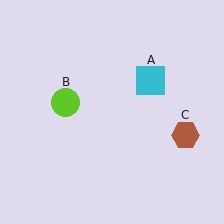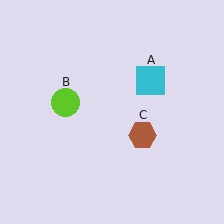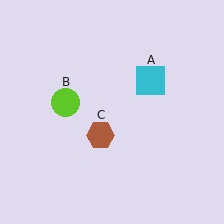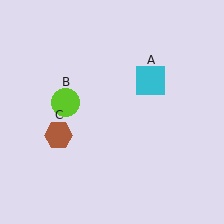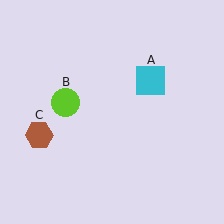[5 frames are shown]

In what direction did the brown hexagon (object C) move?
The brown hexagon (object C) moved left.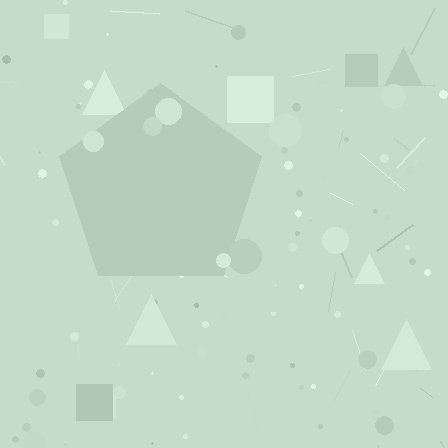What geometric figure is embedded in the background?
A pentagon is embedded in the background.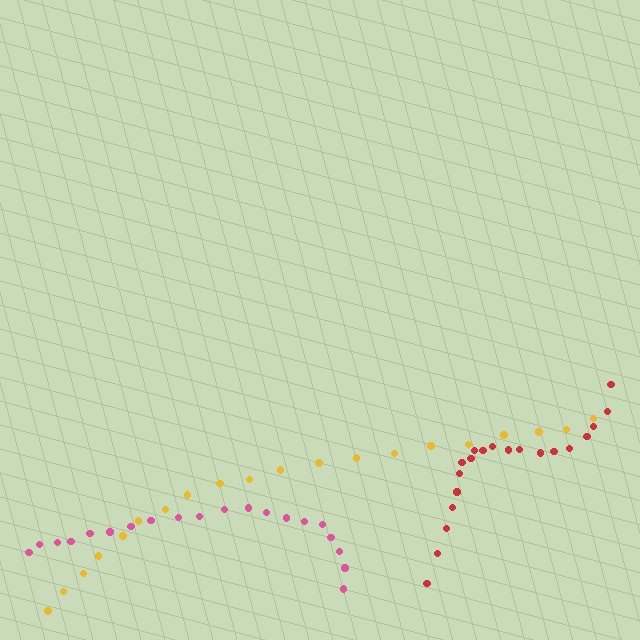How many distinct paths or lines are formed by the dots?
There are 3 distinct paths.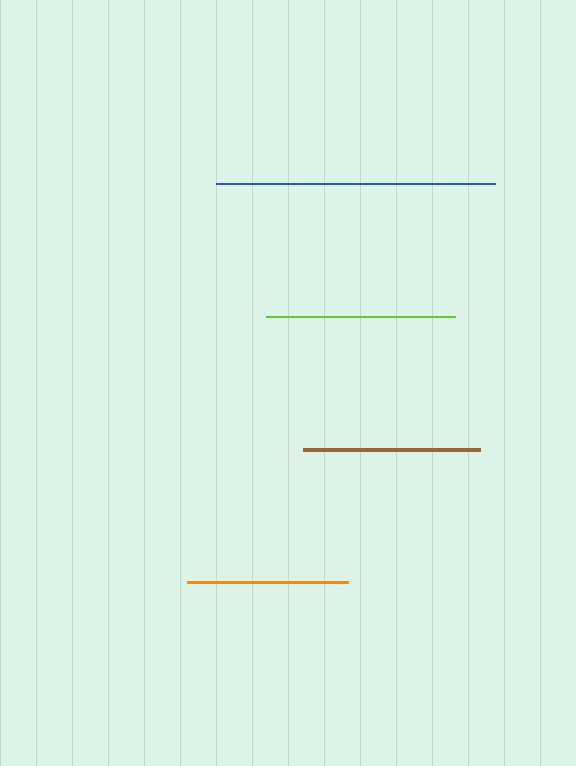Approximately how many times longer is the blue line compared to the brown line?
The blue line is approximately 1.6 times the length of the brown line.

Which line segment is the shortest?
The orange line is the shortest at approximately 161 pixels.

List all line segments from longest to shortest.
From longest to shortest: blue, lime, brown, orange.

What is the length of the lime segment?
The lime segment is approximately 190 pixels long.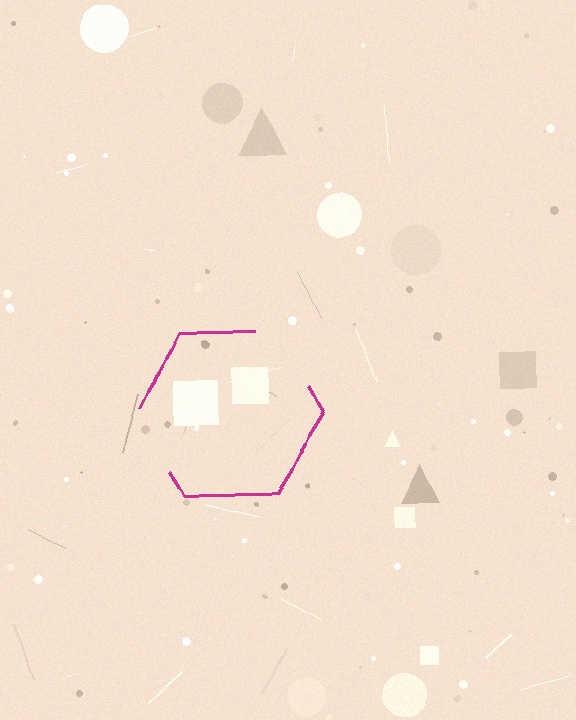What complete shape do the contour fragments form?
The contour fragments form a hexagon.